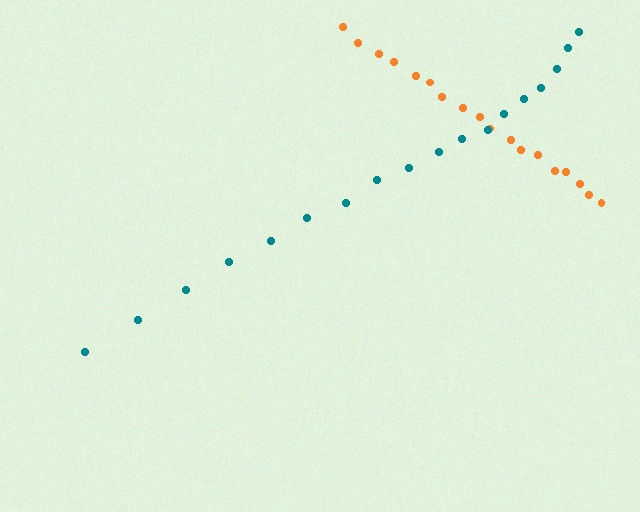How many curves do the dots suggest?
There are 2 distinct paths.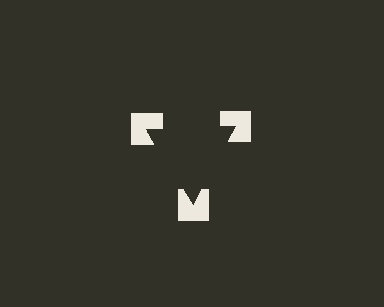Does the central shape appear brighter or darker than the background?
It typically appears slightly darker than the background, even though no actual brightness change is drawn.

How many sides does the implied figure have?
3 sides.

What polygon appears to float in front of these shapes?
An illusory triangle — its edges are inferred from the aligned wedge cuts in the notched squares, not physically drawn.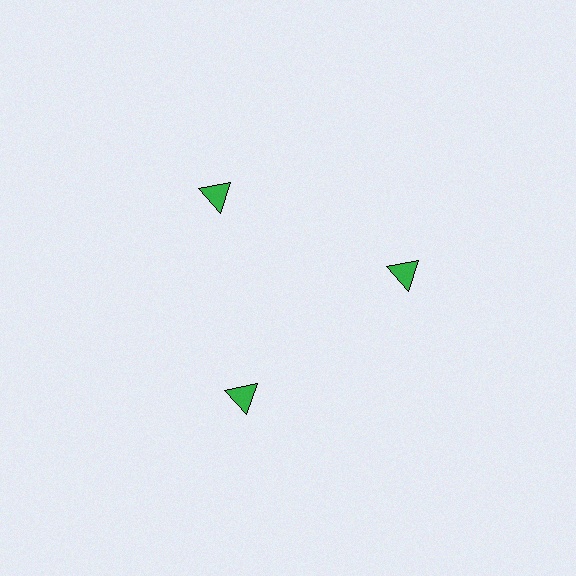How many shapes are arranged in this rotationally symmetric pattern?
There are 3 shapes, arranged in 3 groups of 1.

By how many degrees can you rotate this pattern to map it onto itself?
The pattern maps onto itself every 120 degrees of rotation.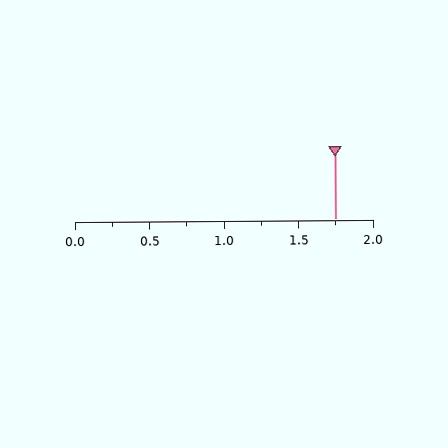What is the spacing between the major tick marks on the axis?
The major ticks are spaced 0.5 apart.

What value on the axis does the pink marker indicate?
The marker indicates approximately 1.75.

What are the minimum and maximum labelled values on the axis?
The axis runs from 0.0 to 2.0.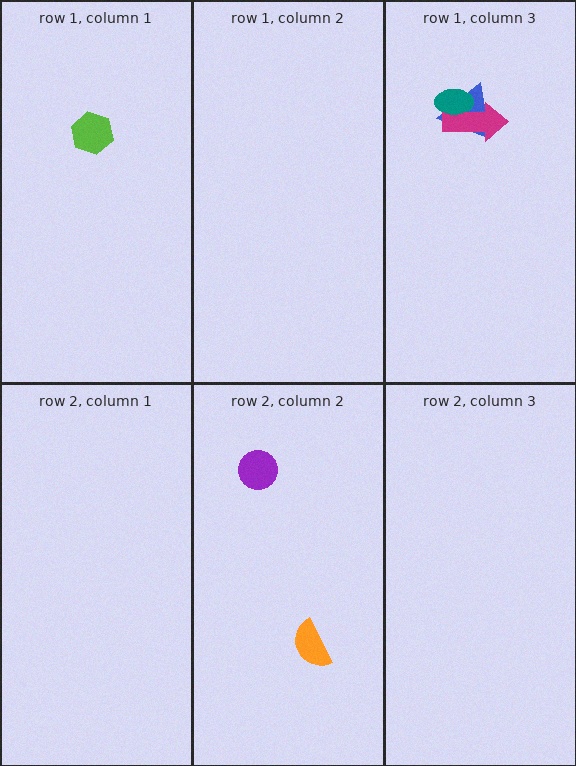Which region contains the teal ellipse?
The row 1, column 3 region.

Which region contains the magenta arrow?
The row 1, column 3 region.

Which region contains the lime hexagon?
The row 1, column 1 region.